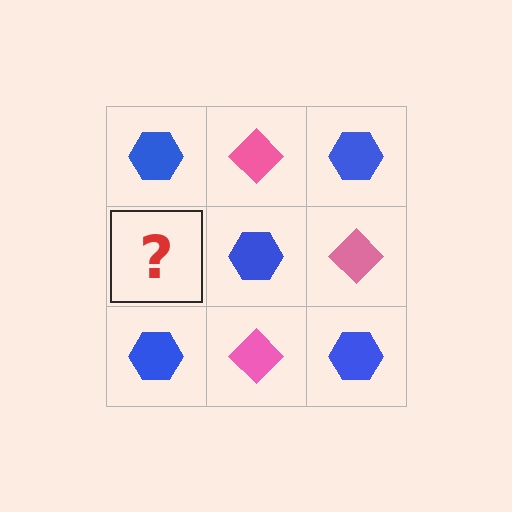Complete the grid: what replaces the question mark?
The question mark should be replaced with a pink diamond.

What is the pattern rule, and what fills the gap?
The rule is that it alternates blue hexagon and pink diamond in a checkerboard pattern. The gap should be filled with a pink diamond.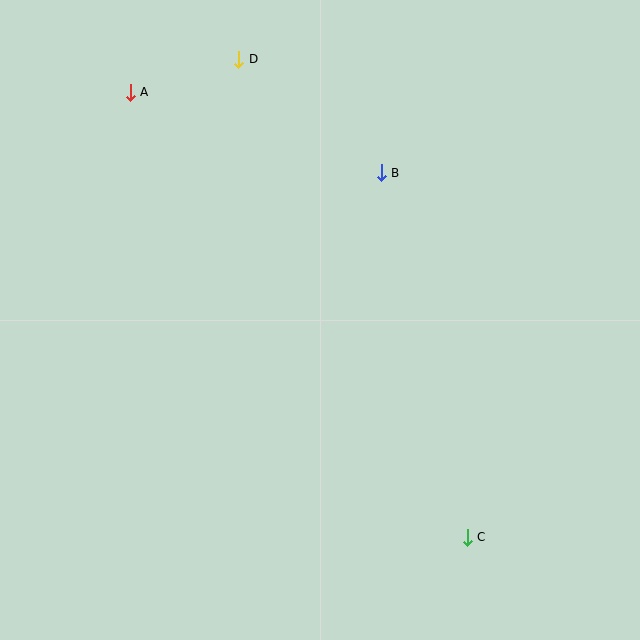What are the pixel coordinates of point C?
Point C is at (467, 537).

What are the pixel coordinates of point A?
Point A is at (130, 92).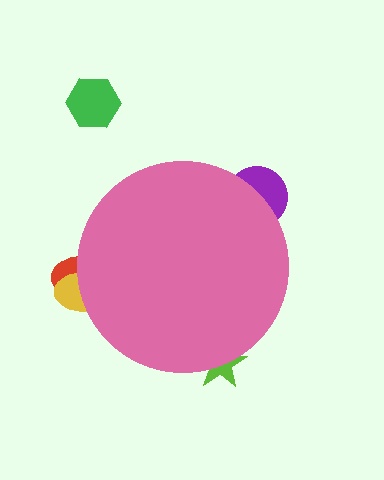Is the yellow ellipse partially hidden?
Yes, the yellow ellipse is partially hidden behind the pink circle.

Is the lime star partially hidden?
Yes, the lime star is partially hidden behind the pink circle.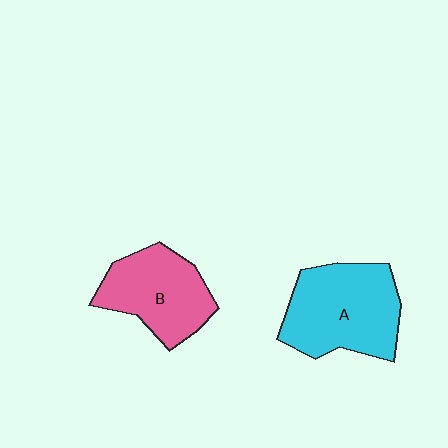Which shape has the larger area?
Shape A (cyan).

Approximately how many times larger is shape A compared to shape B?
Approximately 1.2 times.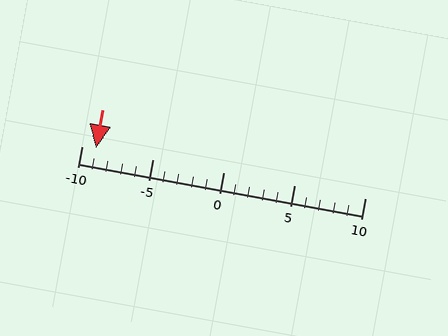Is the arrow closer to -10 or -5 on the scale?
The arrow is closer to -10.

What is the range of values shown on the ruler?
The ruler shows values from -10 to 10.